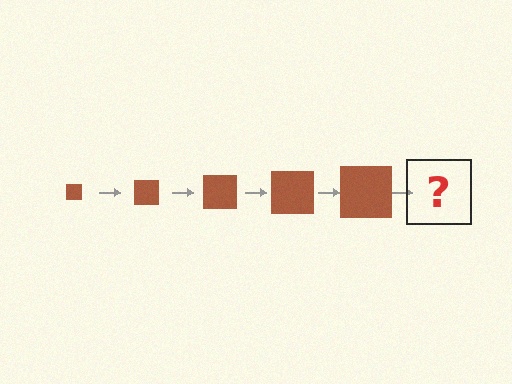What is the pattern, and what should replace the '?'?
The pattern is that the square gets progressively larger each step. The '?' should be a brown square, larger than the previous one.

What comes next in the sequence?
The next element should be a brown square, larger than the previous one.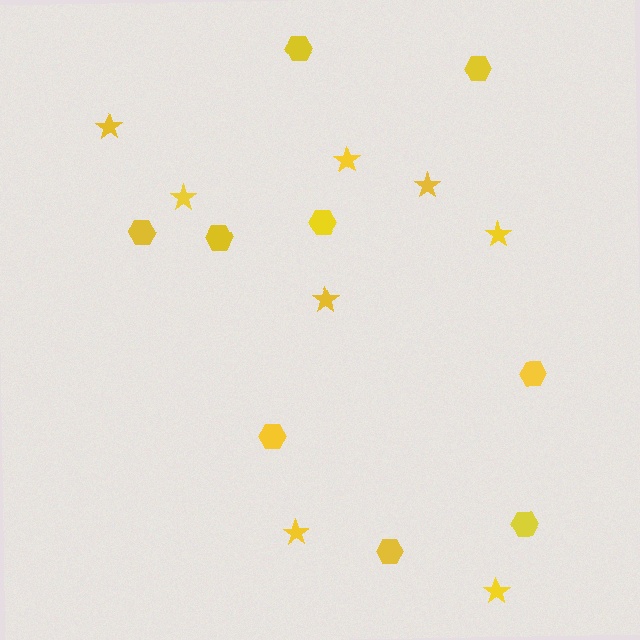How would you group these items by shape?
There are 2 groups: one group of hexagons (9) and one group of stars (8).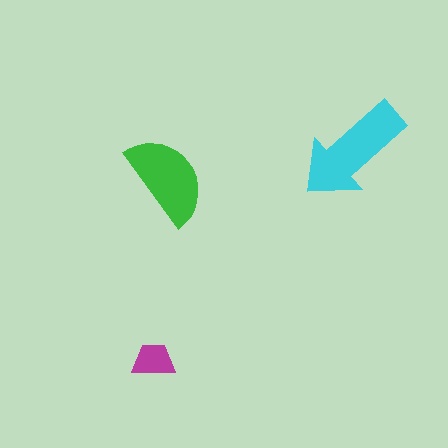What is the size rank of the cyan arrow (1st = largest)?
1st.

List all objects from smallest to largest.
The magenta trapezoid, the green semicircle, the cyan arrow.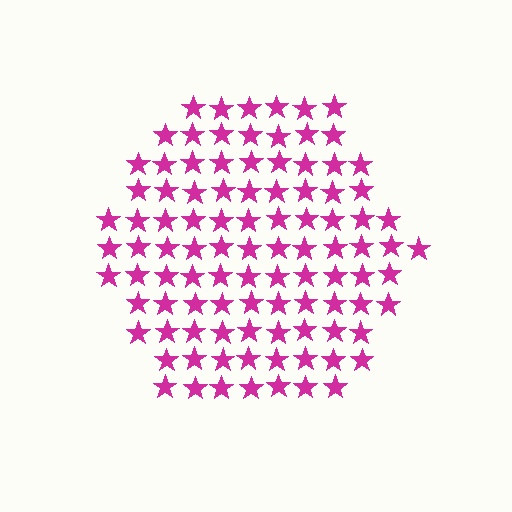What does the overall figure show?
The overall figure shows a hexagon.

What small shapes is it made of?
It is made of small stars.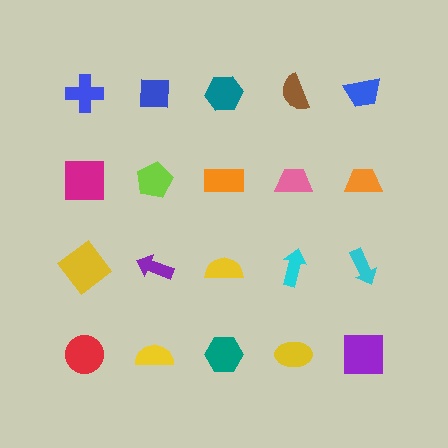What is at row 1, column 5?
A blue trapezoid.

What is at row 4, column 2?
A yellow semicircle.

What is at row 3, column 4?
A cyan arrow.